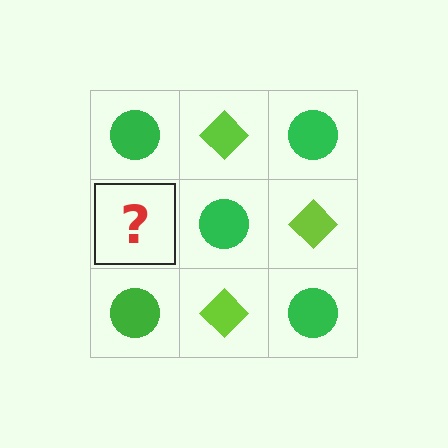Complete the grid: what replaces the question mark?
The question mark should be replaced with a lime diamond.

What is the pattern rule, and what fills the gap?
The rule is that it alternates green circle and lime diamond in a checkerboard pattern. The gap should be filled with a lime diamond.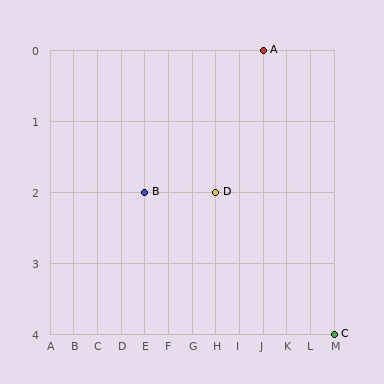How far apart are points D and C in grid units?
Points D and C are 5 columns and 2 rows apart (about 5.4 grid units diagonally).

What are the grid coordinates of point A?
Point A is at grid coordinates (J, 0).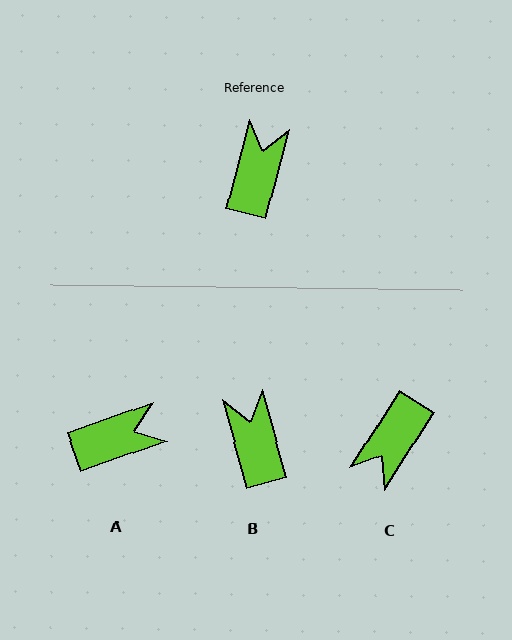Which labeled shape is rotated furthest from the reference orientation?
C, about 162 degrees away.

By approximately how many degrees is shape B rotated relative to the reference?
Approximately 29 degrees counter-clockwise.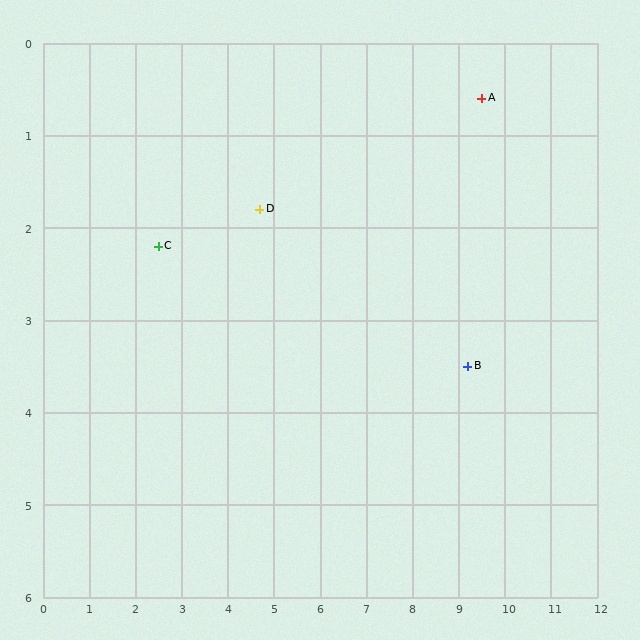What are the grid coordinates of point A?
Point A is at approximately (9.5, 0.6).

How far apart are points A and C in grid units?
Points A and C are about 7.2 grid units apart.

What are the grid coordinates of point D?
Point D is at approximately (4.7, 1.8).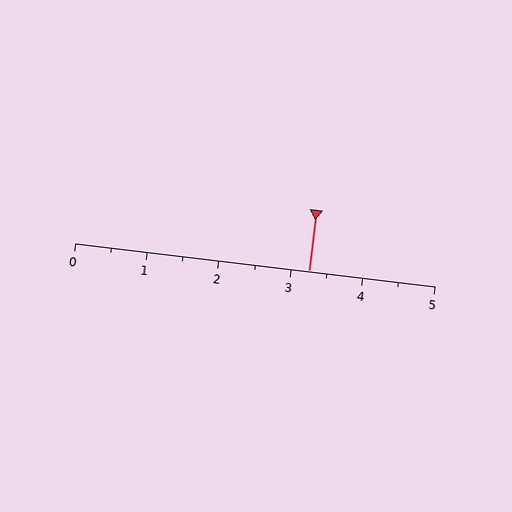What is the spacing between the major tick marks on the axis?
The major ticks are spaced 1 apart.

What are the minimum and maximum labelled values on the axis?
The axis runs from 0 to 5.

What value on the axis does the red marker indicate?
The marker indicates approximately 3.2.